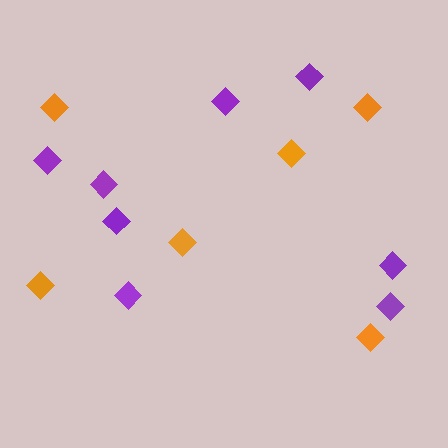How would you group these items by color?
There are 2 groups: one group of orange diamonds (6) and one group of purple diamonds (8).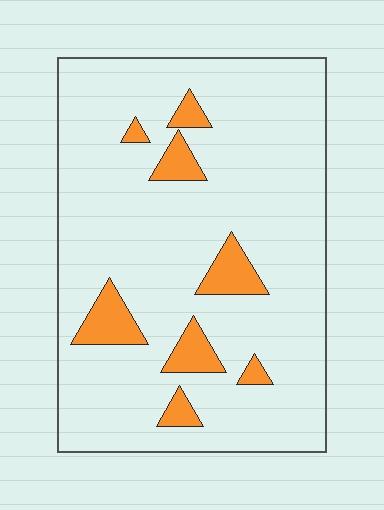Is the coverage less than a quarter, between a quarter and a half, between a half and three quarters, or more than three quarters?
Less than a quarter.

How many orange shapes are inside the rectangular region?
8.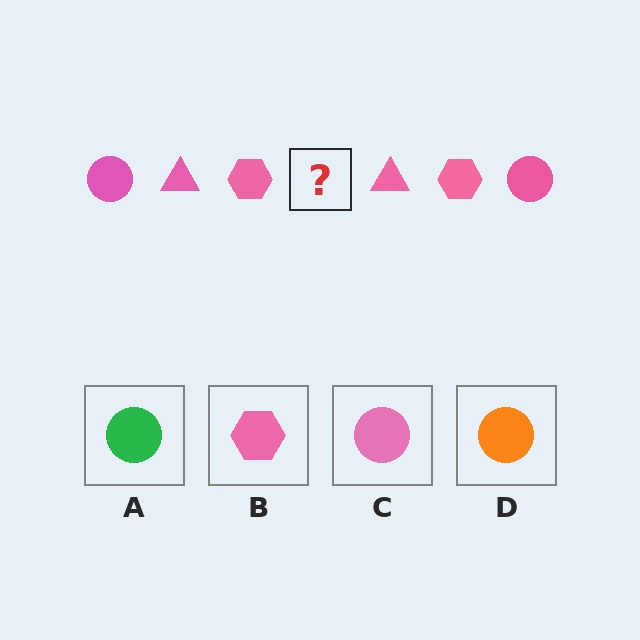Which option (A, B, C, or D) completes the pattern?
C.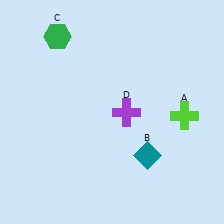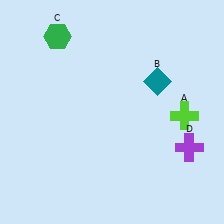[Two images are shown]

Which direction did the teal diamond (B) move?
The teal diamond (B) moved up.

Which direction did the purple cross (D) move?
The purple cross (D) moved right.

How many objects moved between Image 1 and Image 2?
2 objects moved between the two images.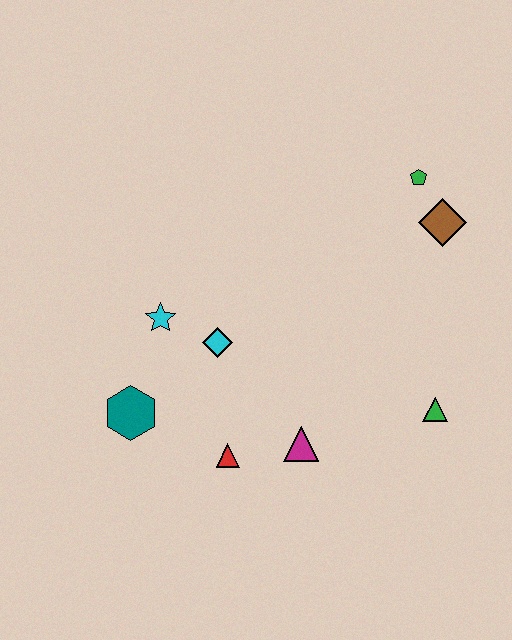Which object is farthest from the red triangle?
The green pentagon is farthest from the red triangle.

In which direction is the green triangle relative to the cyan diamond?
The green triangle is to the right of the cyan diamond.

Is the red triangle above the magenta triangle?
No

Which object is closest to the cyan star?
The cyan diamond is closest to the cyan star.